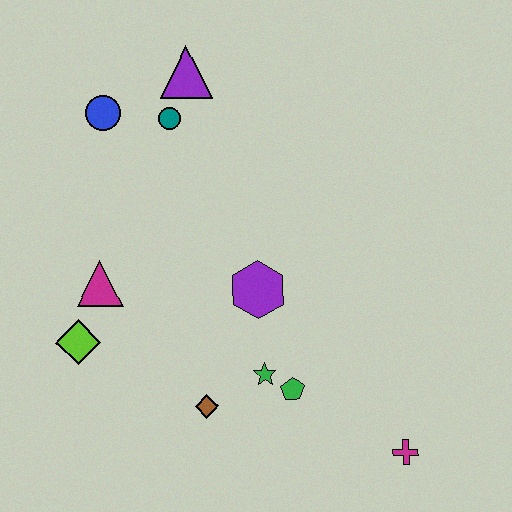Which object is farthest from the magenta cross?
The blue circle is farthest from the magenta cross.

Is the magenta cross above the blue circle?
No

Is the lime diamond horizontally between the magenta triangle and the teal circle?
No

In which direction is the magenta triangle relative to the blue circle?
The magenta triangle is below the blue circle.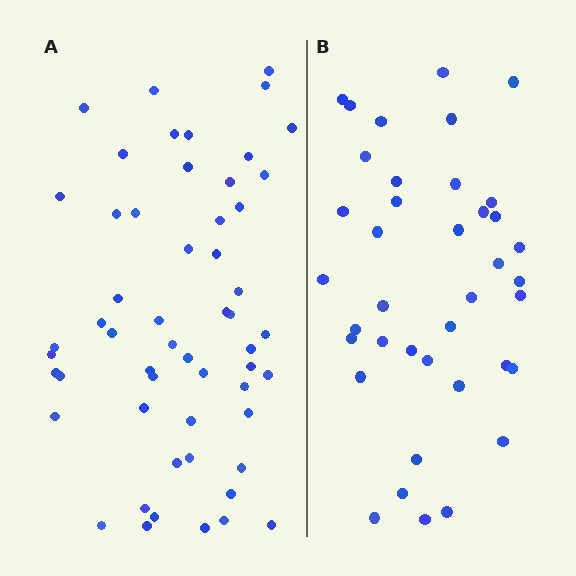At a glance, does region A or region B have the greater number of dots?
Region A (the left region) has more dots.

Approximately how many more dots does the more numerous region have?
Region A has approximately 15 more dots than region B.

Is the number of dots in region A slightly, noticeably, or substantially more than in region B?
Region A has noticeably more, but not dramatically so. The ratio is roughly 1.4 to 1.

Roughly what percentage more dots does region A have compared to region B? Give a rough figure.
About 40% more.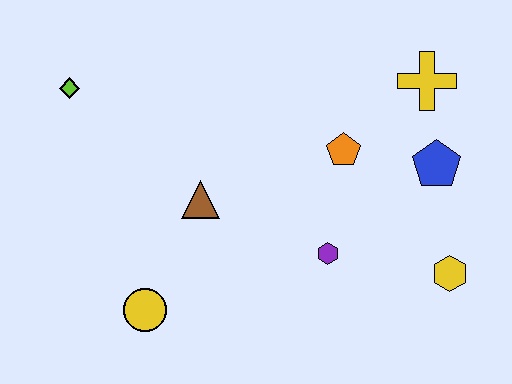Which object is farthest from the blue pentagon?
The lime diamond is farthest from the blue pentagon.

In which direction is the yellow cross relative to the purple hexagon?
The yellow cross is above the purple hexagon.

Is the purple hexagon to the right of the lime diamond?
Yes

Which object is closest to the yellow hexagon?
The blue pentagon is closest to the yellow hexagon.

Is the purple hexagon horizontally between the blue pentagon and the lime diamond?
Yes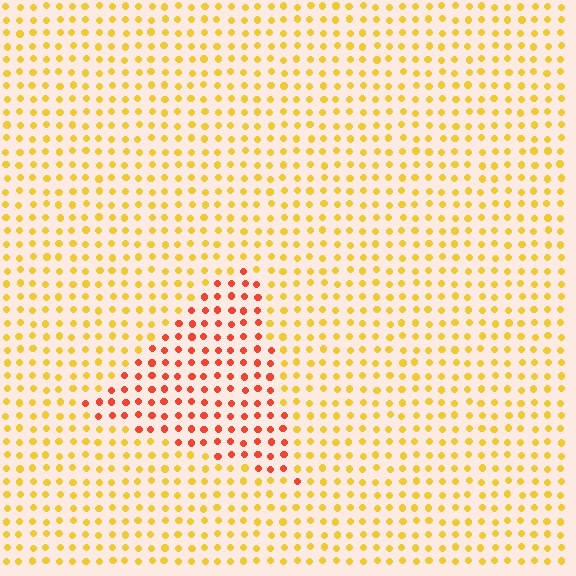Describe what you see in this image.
The image is filled with small yellow elements in a uniform arrangement. A triangle-shaped region is visible where the elements are tinted to a slightly different hue, forming a subtle color boundary.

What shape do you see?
I see a triangle.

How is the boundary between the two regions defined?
The boundary is defined purely by a slight shift in hue (about 44 degrees). Spacing, size, and orientation are identical on both sides.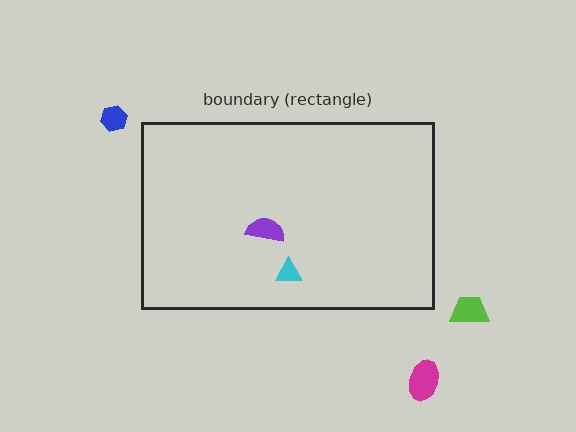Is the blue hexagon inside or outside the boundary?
Outside.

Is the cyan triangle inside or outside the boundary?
Inside.